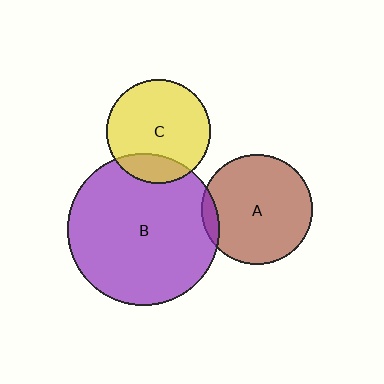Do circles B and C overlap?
Yes.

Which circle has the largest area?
Circle B (purple).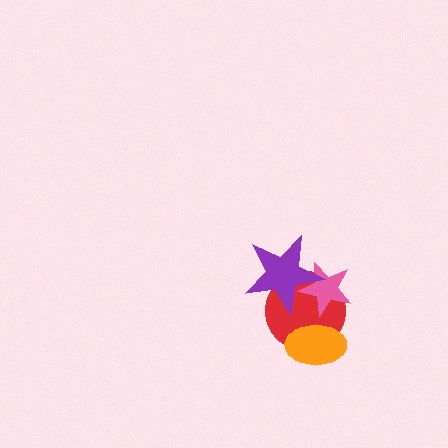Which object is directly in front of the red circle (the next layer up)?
The pink star is directly in front of the red circle.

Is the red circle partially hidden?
Yes, it is partially covered by another shape.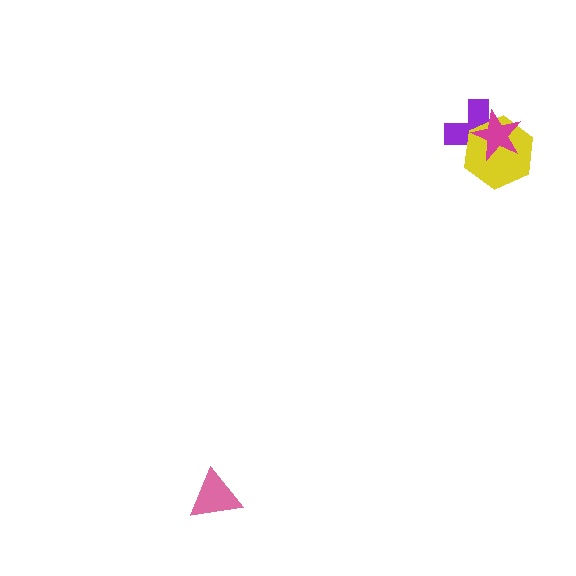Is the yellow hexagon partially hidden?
Yes, it is partially covered by another shape.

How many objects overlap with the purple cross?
2 objects overlap with the purple cross.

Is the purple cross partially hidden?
Yes, it is partially covered by another shape.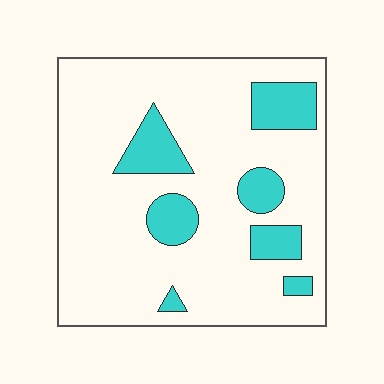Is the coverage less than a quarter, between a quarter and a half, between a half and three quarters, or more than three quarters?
Less than a quarter.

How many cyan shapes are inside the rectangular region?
7.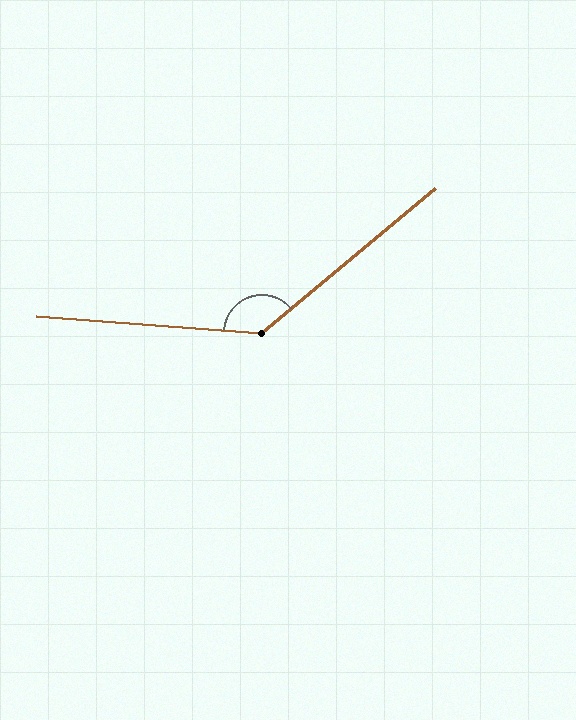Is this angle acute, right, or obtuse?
It is obtuse.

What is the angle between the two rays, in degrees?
Approximately 136 degrees.